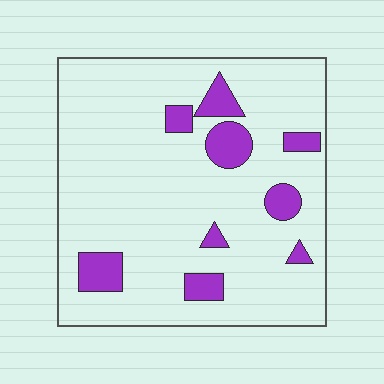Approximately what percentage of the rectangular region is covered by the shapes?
Approximately 15%.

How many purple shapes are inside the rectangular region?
9.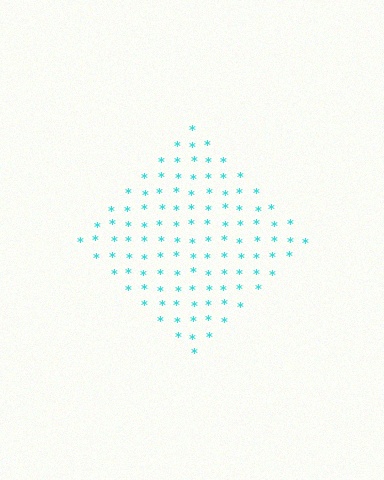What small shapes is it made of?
It is made of small asterisks.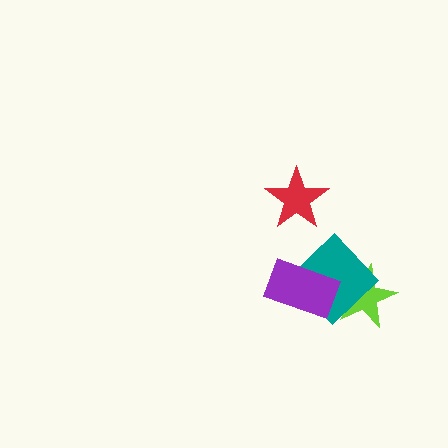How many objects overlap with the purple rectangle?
1 object overlaps with the purple rectangle.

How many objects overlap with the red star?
0 objects overlap with the red star.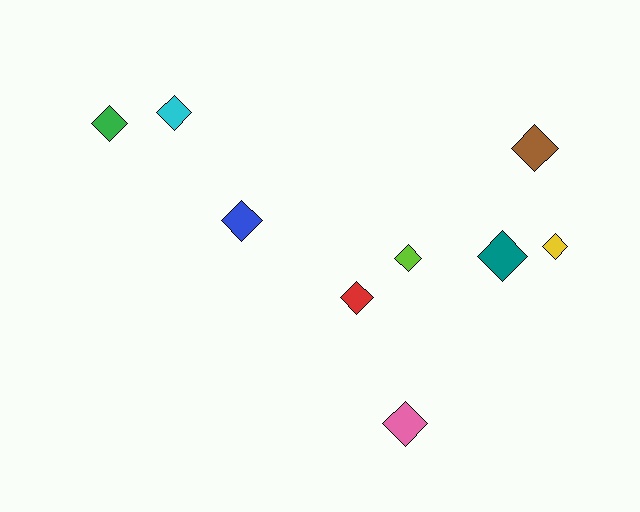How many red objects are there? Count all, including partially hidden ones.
There is 1 red object.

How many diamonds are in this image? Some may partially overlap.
There are 9 diamonds.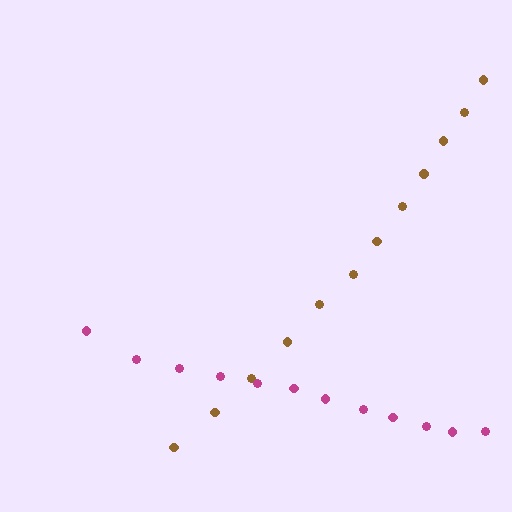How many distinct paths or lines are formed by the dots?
There are 2 distinct paths.